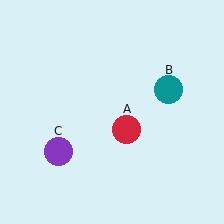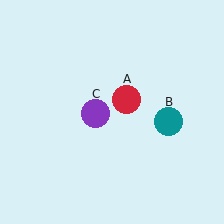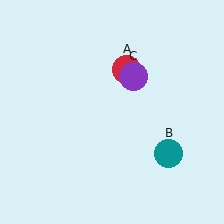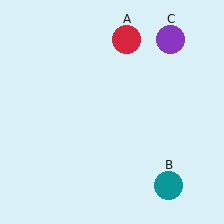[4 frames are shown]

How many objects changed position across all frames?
3 objects changed position: red circle (object A), teal circle (object B), purple circle (object C).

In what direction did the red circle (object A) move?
The red circle (object A) moved up.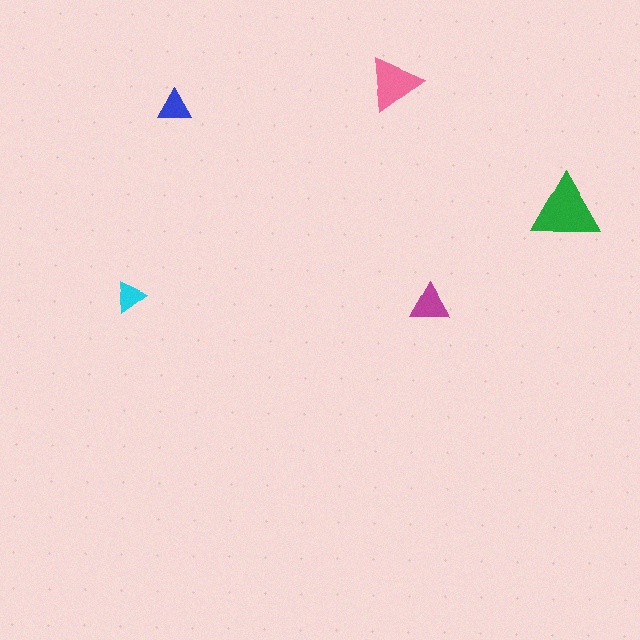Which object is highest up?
The pink triangle is topmost.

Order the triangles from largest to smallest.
the green one, the pink one, the magenta one, the blue one, the cyan one.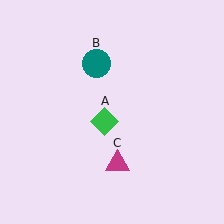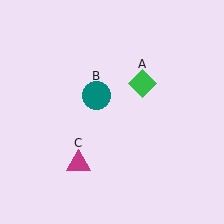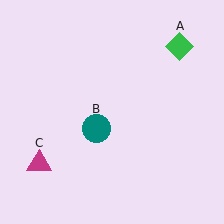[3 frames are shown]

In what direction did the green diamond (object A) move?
The green diamond (object A) moved up and to the right.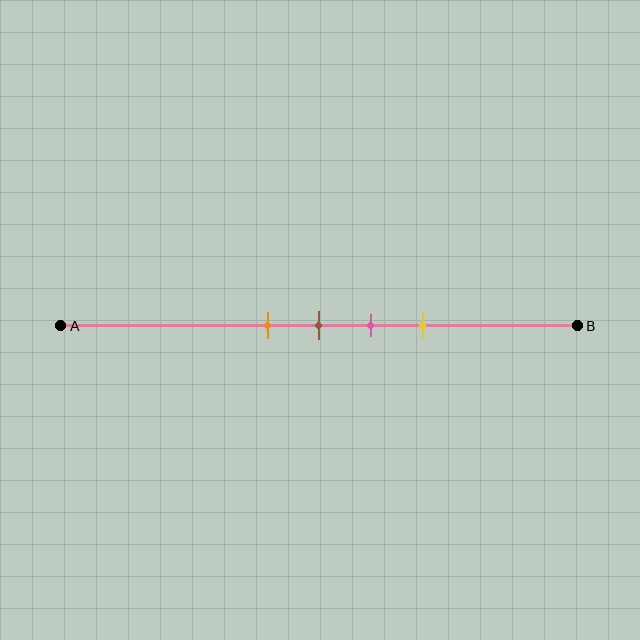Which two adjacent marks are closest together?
The orange and brown marks are the closest adjacent pair.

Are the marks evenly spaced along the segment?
Yes, the marks are approximately evenly spaced.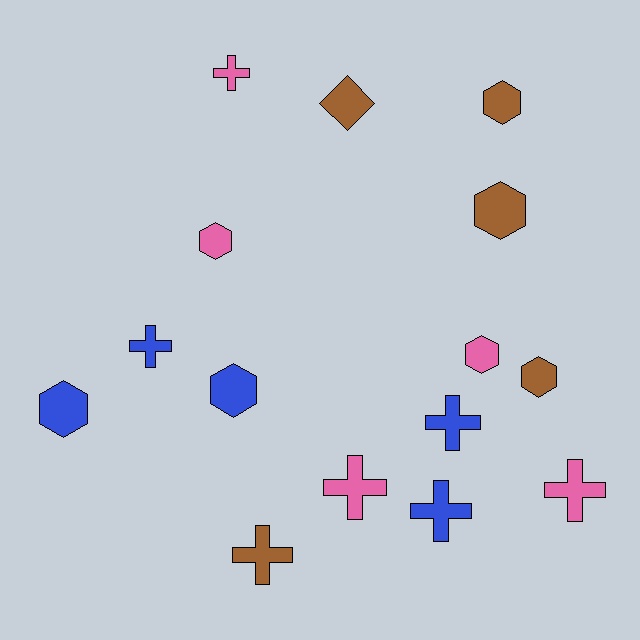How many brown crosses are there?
There is 1 brown cross.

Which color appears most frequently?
Pink, with 5 objects.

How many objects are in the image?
There are 15 objects.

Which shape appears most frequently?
Cross, with 7 objects.